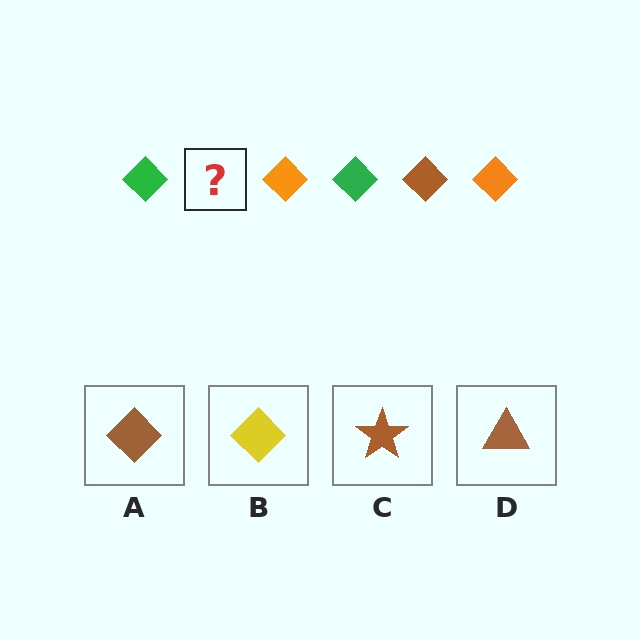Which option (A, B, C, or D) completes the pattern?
A.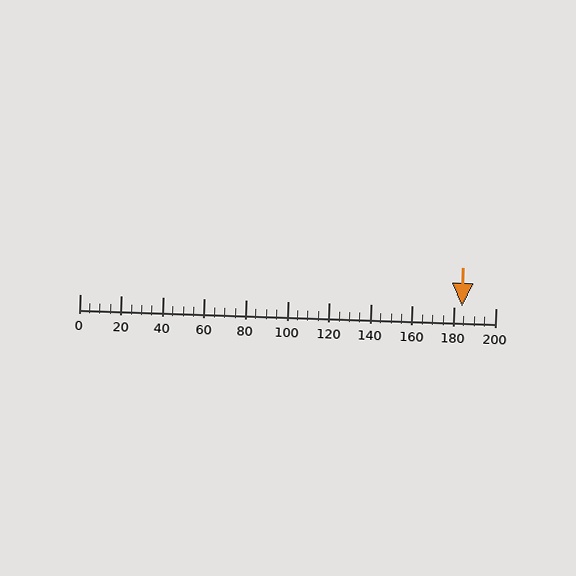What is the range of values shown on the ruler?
The ruler shows values from 0 to 200.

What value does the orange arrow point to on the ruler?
The orange arrow points to approximately 184.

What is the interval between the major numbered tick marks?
The major tick marks are spaced 20 units apart.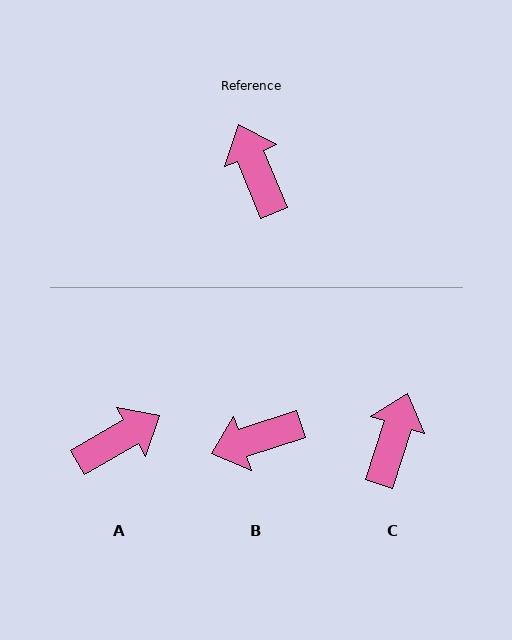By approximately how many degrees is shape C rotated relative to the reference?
Approximately 40 degrees clockwise.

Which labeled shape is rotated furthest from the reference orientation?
B, about 86 degrees away.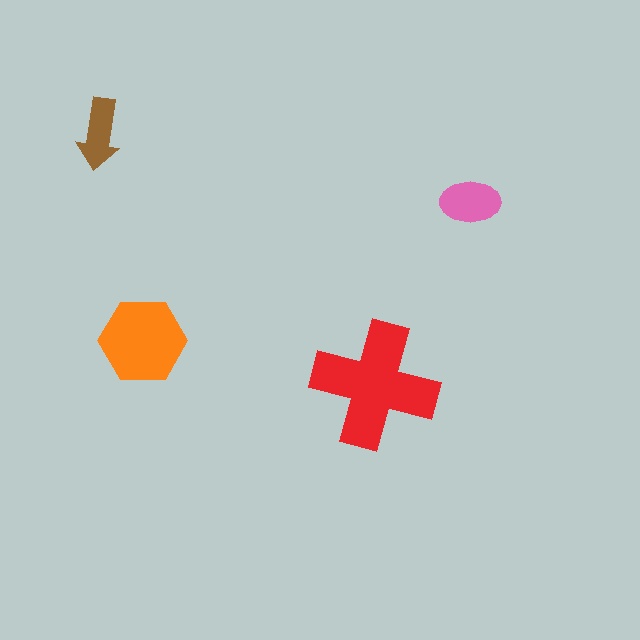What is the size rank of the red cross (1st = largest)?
1st.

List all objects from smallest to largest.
The brown arrow, the pink ellipse, the orange hexagon, the red cross.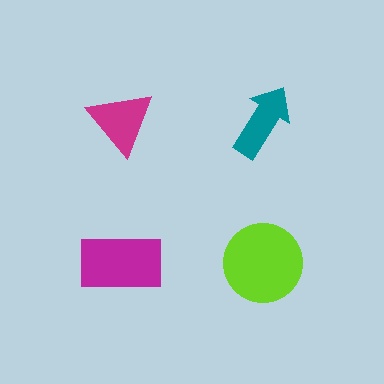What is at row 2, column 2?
A lime circle.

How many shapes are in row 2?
2 shapes.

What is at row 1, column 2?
A teal arrow.